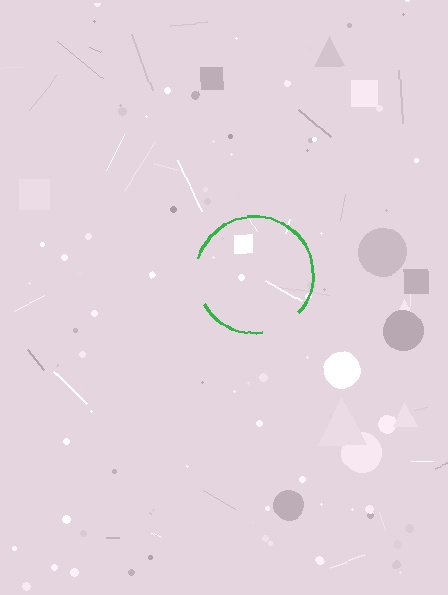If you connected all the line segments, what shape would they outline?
They would outline a circle.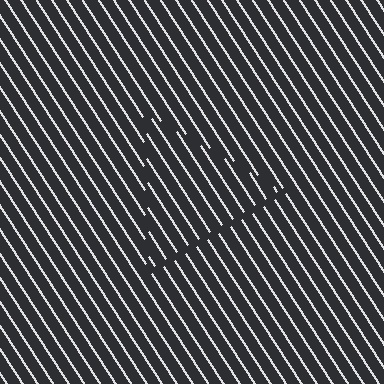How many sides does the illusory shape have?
3 sides — the line-ends trace a triangle.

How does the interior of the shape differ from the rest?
The interior of the shape contains the same grating, shifted by half a period — the contour is defined by the phase discontinuity where line-ends from the inner and outer gratings abut.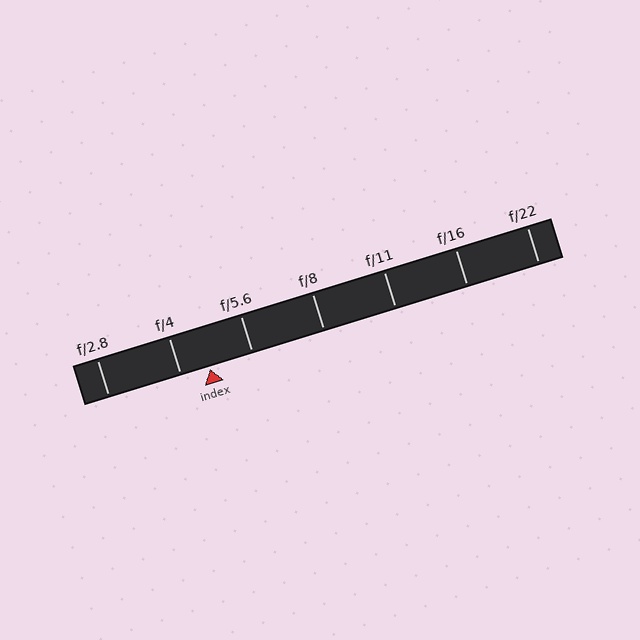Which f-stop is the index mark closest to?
The index mark is closest to f/4.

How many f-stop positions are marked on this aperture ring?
There are 7 f-stop positions marked.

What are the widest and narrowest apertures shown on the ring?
The widest aperture shown is f/2.8 and the narrowest is f/22.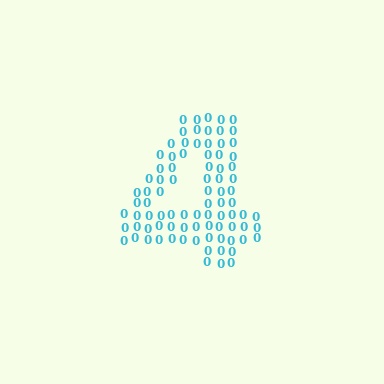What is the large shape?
The large shape is the digit 4.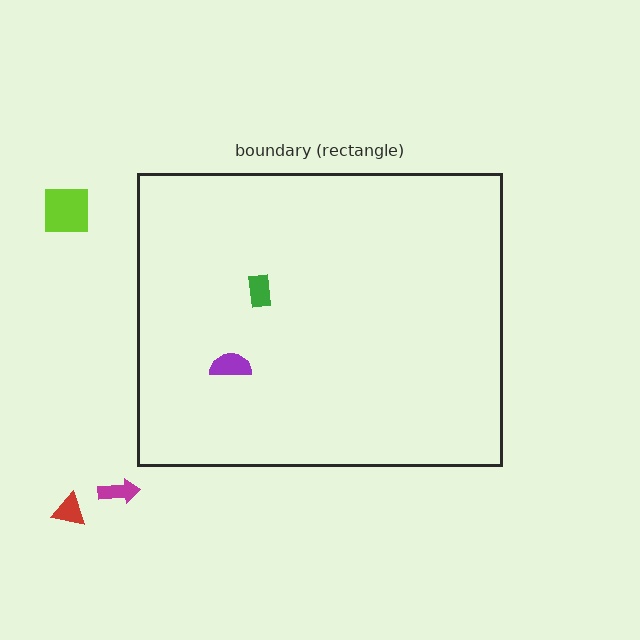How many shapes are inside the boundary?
2 inside, 3 outside.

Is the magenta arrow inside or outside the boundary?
Outside.